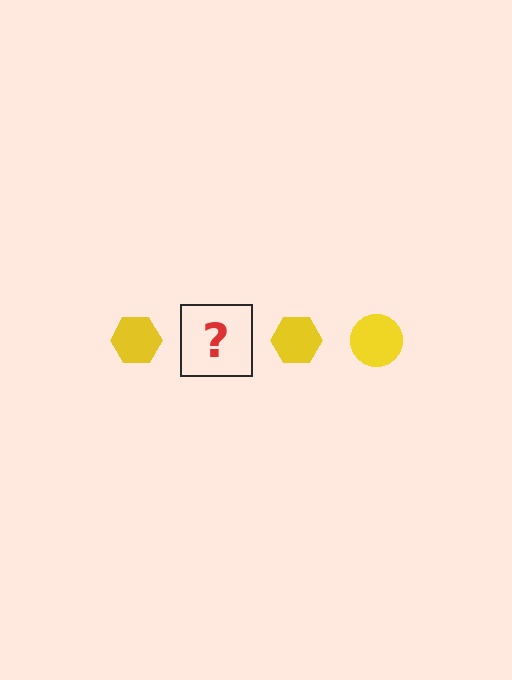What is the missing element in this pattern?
The missing element is a yellow circle.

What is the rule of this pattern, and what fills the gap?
The rule is that the pattern cycles through hexagon, circle shapes in yellow. The gap should be filled with a yellow circle.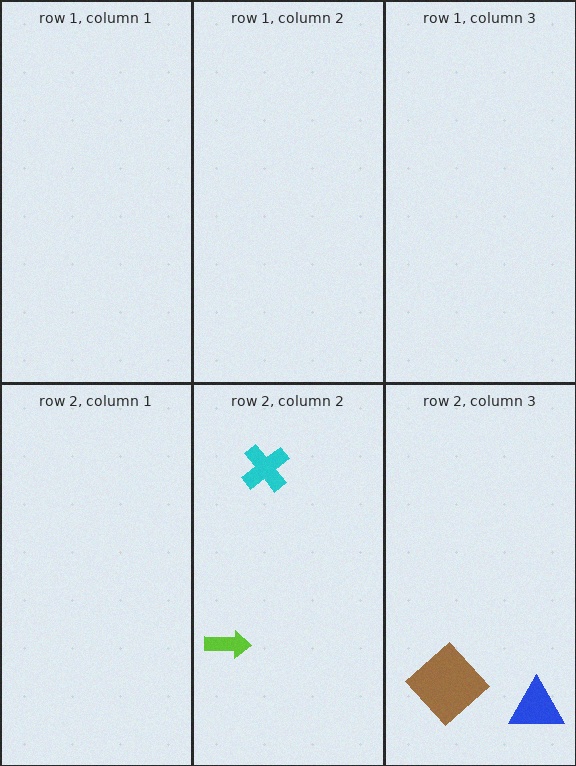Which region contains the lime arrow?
The row 2, column 2 region.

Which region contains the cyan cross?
The row 2, column 2 region.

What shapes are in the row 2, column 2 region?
The cyan cross, the lime arrow.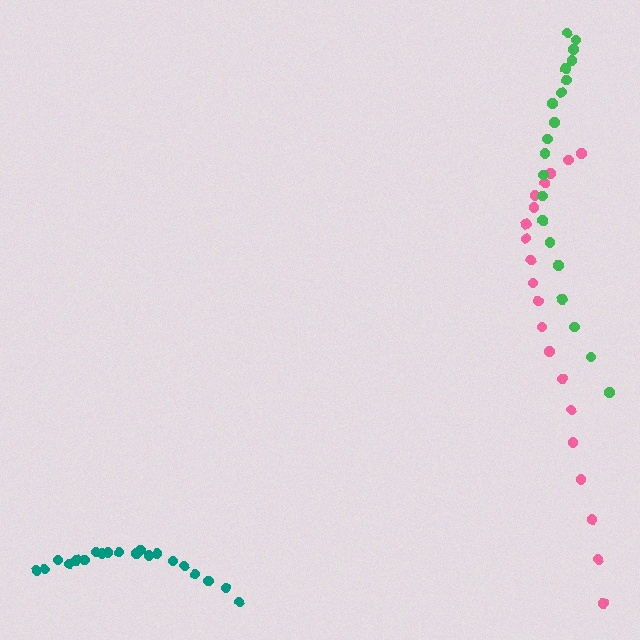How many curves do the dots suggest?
There are 3 distinct paths.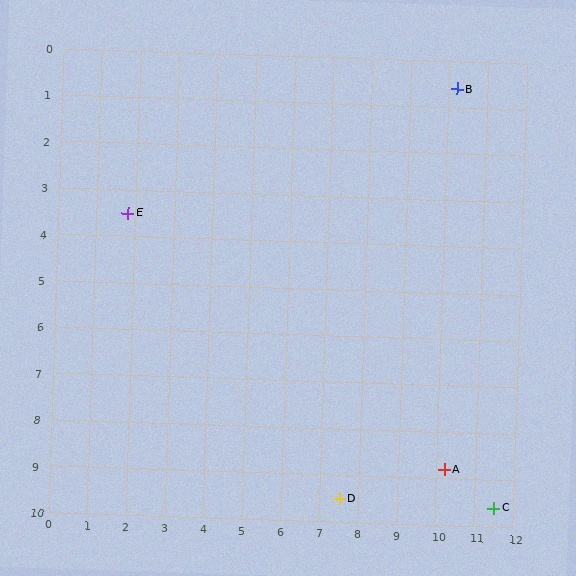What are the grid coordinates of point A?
Point A is at approximately (10.2, 8.8).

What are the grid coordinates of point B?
Point B is at approximately (10.2, 0.6).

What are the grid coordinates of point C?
Point C is at approximately (11.5, 9.6).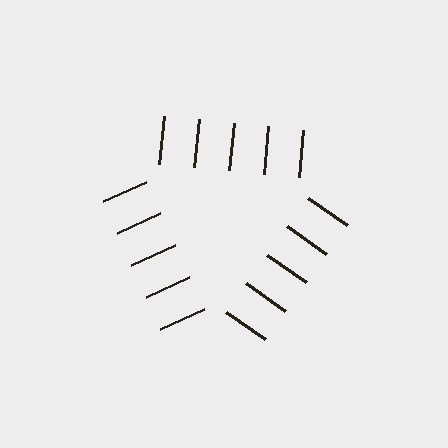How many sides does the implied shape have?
3 sides — the line-ends trace a triangle.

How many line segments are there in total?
15 — 5 along each of the 3 edges.